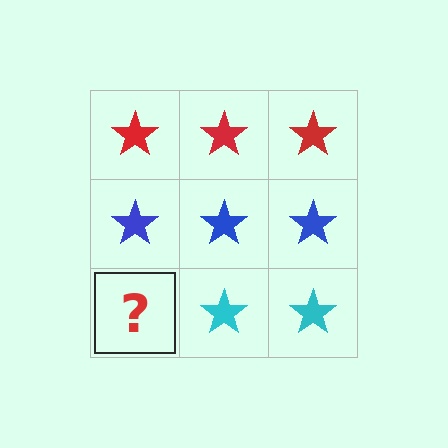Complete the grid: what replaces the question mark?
The question mark should be replaced with a cyan star.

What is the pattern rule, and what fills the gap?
The rule is that each row has a consistent color. The gap should be filled with a cyan star.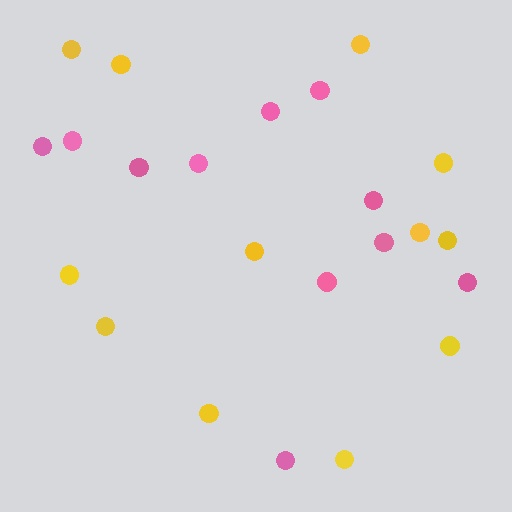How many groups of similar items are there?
There are 2 groups: one group of yellow circles (12) and one group of pink circles (11).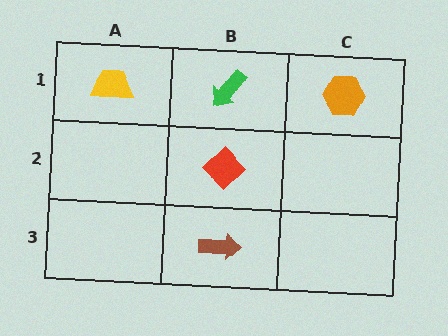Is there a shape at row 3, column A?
No, that cell is empty.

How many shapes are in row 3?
1 shape.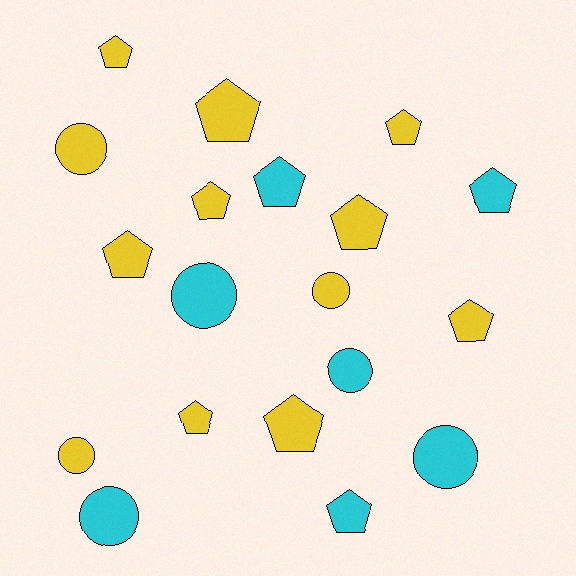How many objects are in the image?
There are 19 objects.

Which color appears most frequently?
Yellow, with 12 objects.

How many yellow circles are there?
There are 3 yellow circles.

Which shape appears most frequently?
Pentagon, with 12 objects.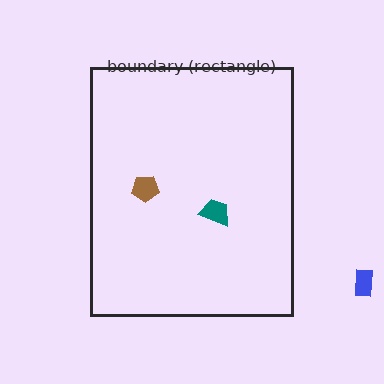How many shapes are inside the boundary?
2 inside, 1 outside.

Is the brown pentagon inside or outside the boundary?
Inside.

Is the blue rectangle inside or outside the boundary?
Outside.